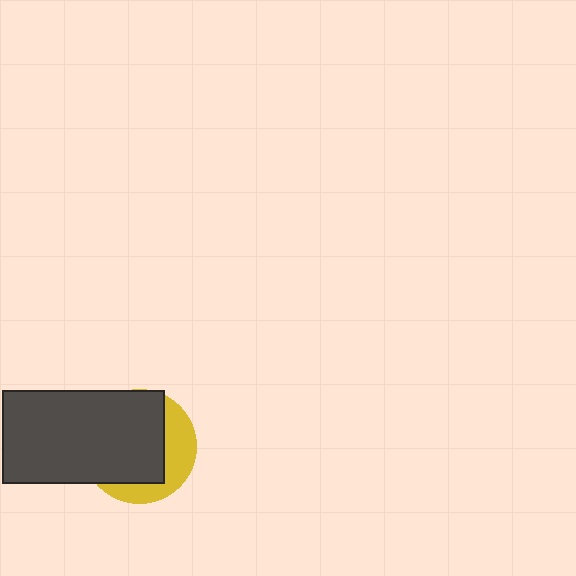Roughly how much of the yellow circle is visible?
A small part of it is visible (roughly 33%).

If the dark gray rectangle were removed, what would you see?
You would see the complete yellow circle.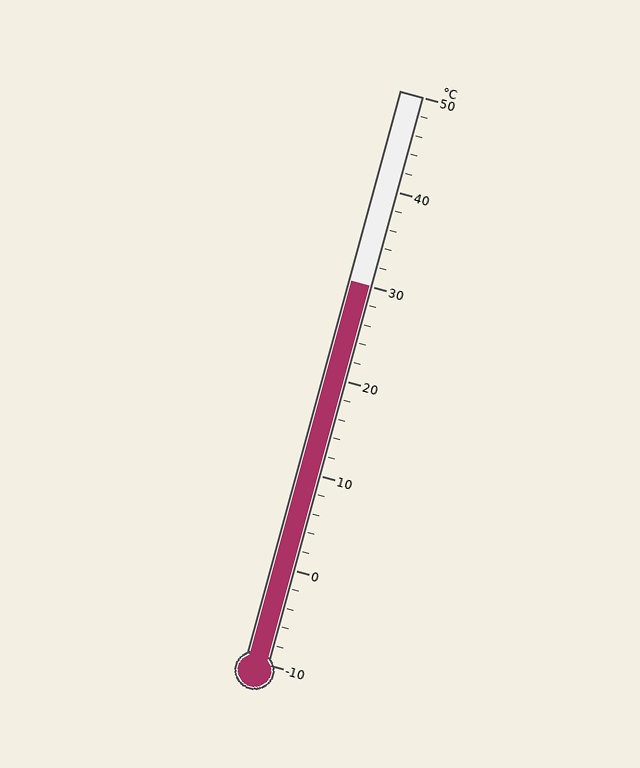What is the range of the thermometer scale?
The thermometer scale ranges from -10°C to 50°C.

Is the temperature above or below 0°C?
The temperature is above 0°C.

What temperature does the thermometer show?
The thermometer shows approximately 30°C.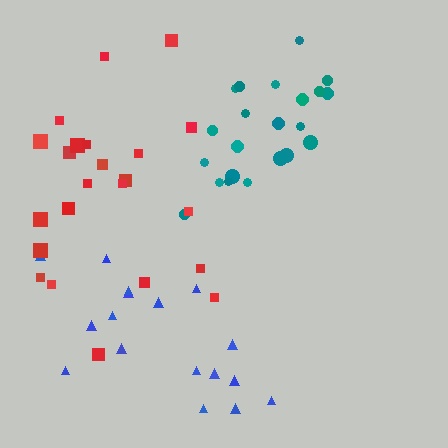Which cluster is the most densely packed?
Teal.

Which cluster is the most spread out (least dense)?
Blue.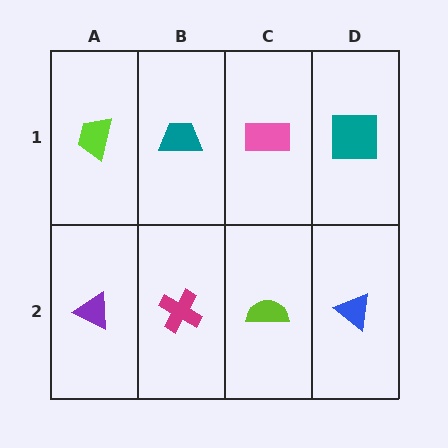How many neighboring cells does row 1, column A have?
2.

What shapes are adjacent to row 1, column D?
A blue triangle (row 2, column D), a pink rectangle (row 1, column C).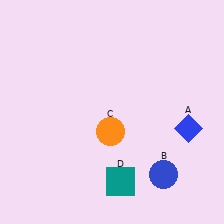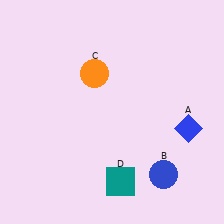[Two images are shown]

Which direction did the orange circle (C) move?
The orange circle (C) moved up.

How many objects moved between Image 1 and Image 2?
1 object moved between the two images.